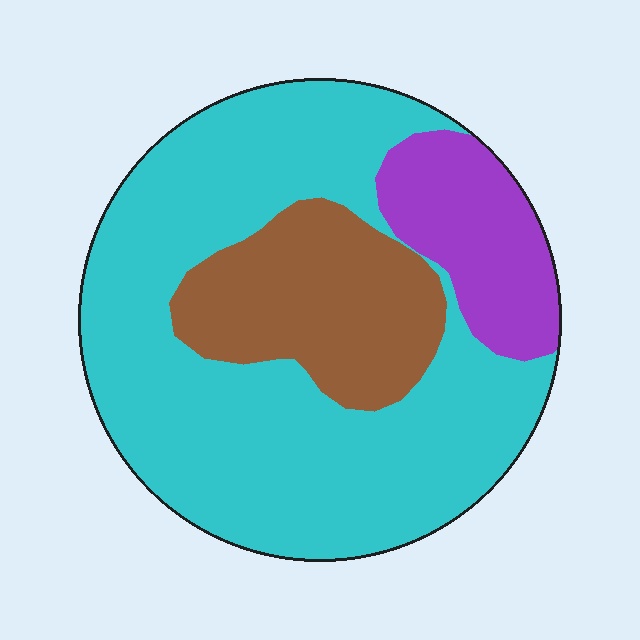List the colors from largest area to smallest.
From largest to smallest: cyan, brown, purple.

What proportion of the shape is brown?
Brown takes up about one fifth (1/5) of the shape.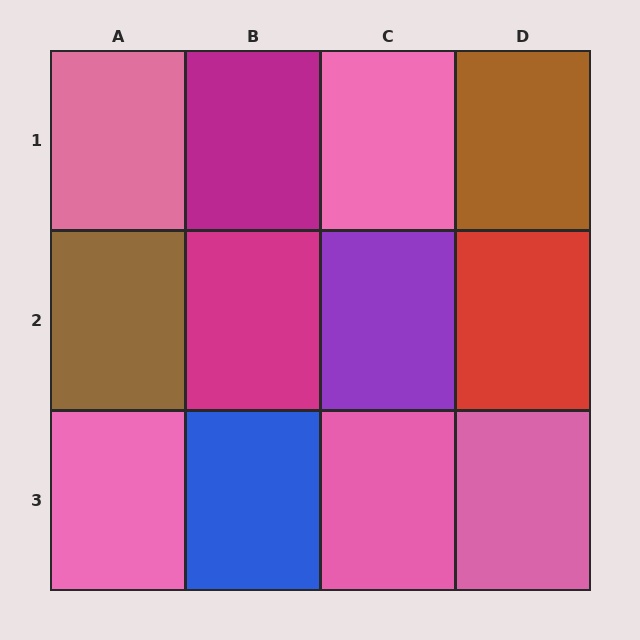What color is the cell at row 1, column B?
Magenta.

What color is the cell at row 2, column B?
Magenta.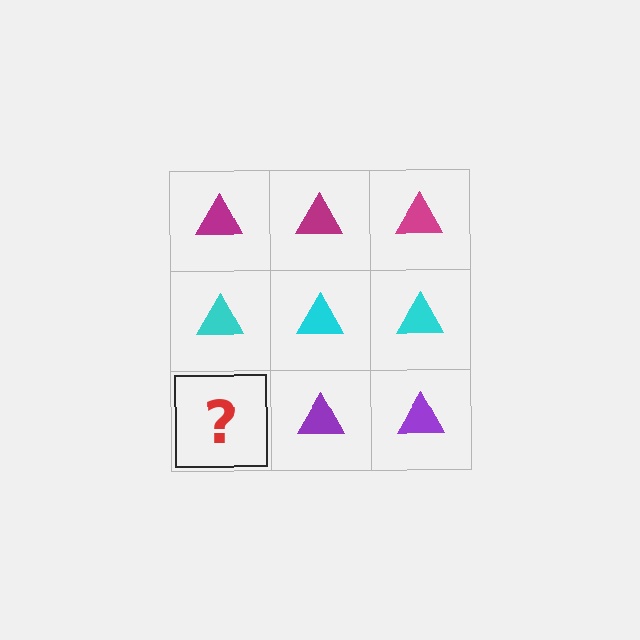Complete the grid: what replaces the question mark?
The question mark should be replaced with a purple triangle.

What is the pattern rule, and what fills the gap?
The rule is that each row has a consistent color. The gap should be filled with a purple triangle.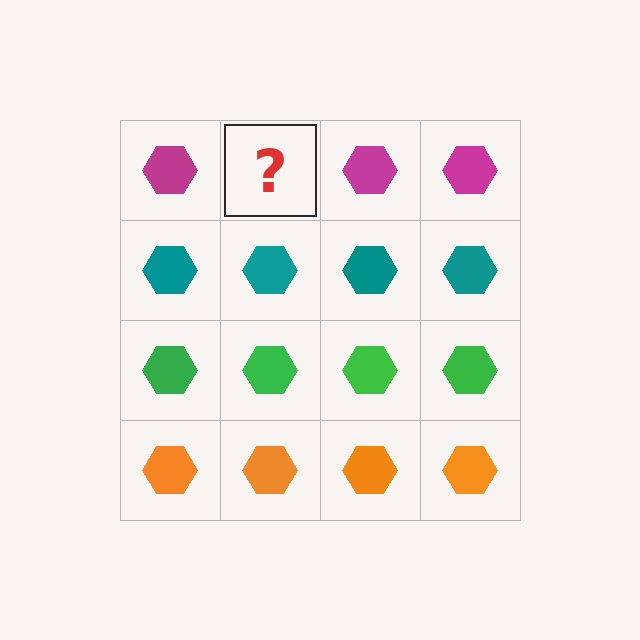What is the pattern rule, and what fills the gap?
The rule is that each row has a consistent color. The gap should be filled with a magenta hexagon.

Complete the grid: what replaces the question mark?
The question mark should be replaced with a magenta hexagon.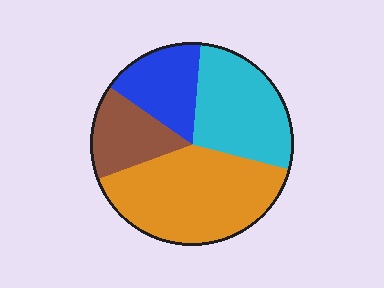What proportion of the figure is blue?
Blue covers 17% of the figure.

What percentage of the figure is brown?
Brown takes up less than a sixth of the figure.